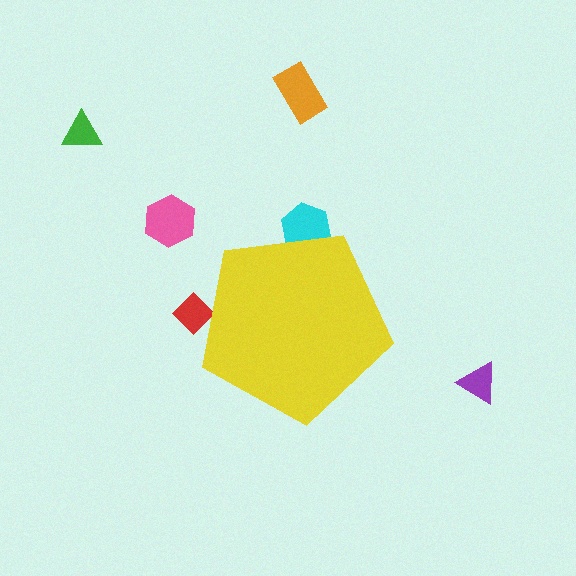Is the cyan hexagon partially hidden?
Yes, the cyan hexagon is partially hidden behind the yellow pentagon.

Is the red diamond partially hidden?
Yes, the red diamond is partially hidden behind the yellow pentagon.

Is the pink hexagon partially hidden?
No, the pink hexagon is fully visible.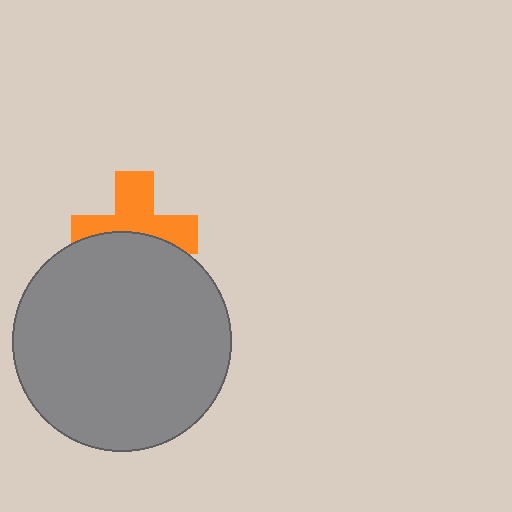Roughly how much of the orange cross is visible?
About half of it is visible (roughly 55%).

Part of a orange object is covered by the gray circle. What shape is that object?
It is a cross.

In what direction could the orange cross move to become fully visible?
The orange cross could move up. That would shift it out from behind the gray circle entirely.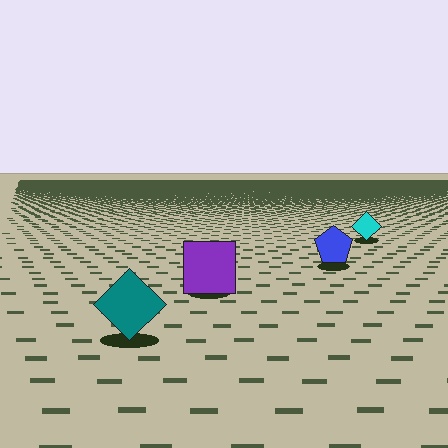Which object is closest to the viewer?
The teal diamond is closest. The texture marks near it are larger and more spread out.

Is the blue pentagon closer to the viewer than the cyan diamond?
Yes. The blue pentagon is closer — you can tell from the texture gradient: the ground texture is coarser near it.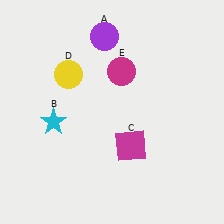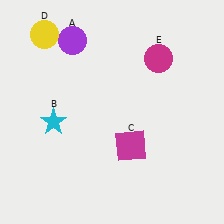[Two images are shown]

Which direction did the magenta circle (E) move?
The magenta circle (E) moved right.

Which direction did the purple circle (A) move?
The purple circle (A) moved left.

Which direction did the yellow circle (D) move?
The yellow circle (D) moved up.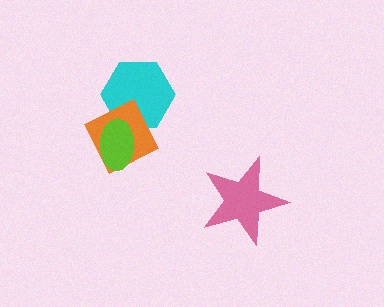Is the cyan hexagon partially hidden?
Yes, it is partially covered by another shape.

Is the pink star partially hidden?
No, no other shape covers it.